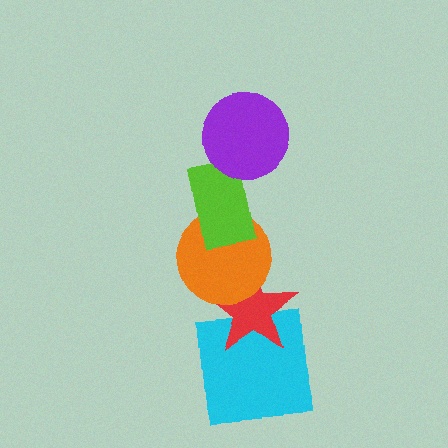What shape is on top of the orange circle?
The lime rectangle is on top of the orange circle.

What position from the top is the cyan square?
The cyan square is 5th from the top.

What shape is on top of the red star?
The orange circle is on top of the red star.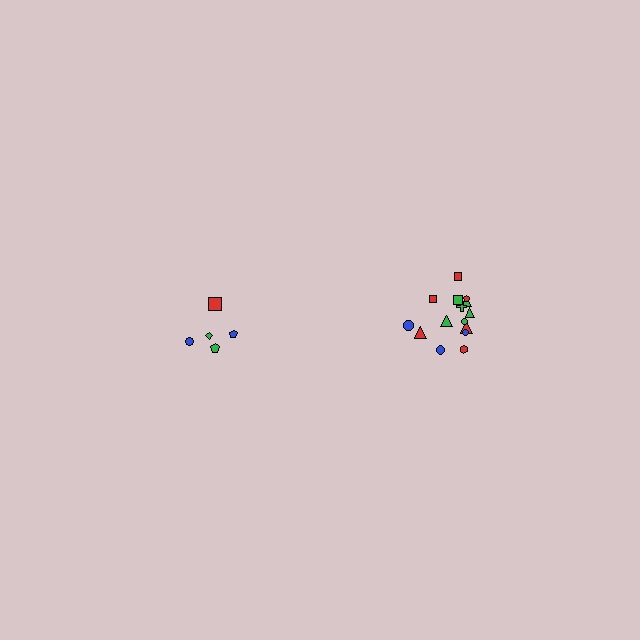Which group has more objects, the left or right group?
The right group.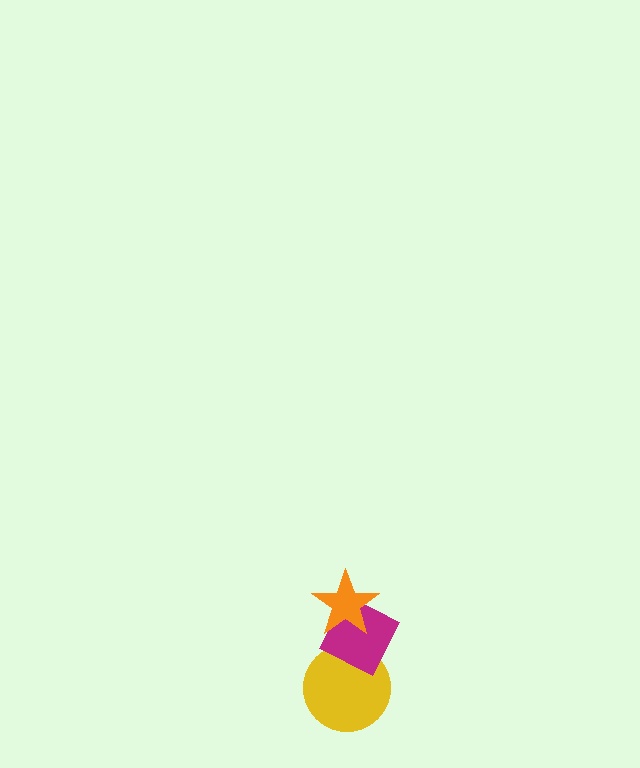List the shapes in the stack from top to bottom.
From top to bottom: the orange star, the magenta diamond, the yellow circle.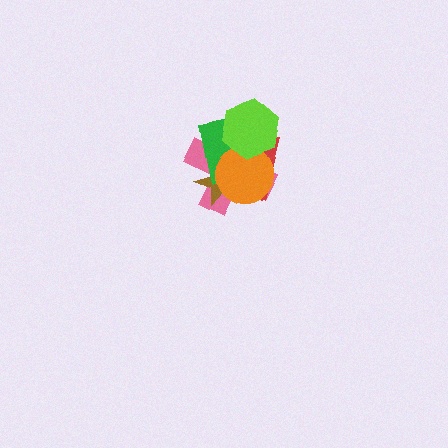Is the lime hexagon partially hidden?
No, no other shape covers it.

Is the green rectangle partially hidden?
Yes, it is partially covered by another shape.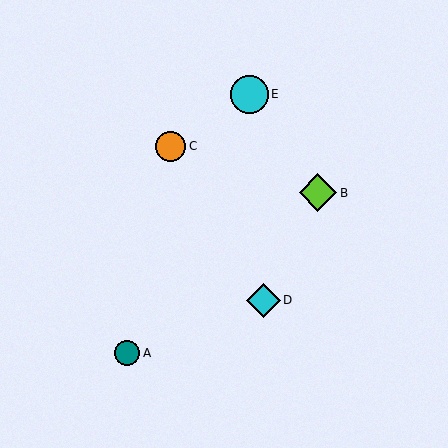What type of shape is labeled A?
Shape A is a teal circle.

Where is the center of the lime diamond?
The center of the lime diamond is at (318, 193).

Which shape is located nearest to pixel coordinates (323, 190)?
The lime diamond (labeled B) at (318, 193) is nearest to that location.